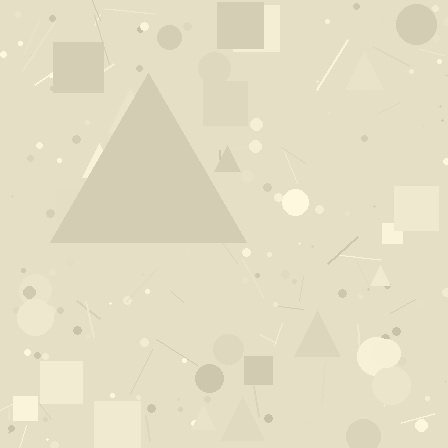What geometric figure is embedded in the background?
A triangle is embedded in the background.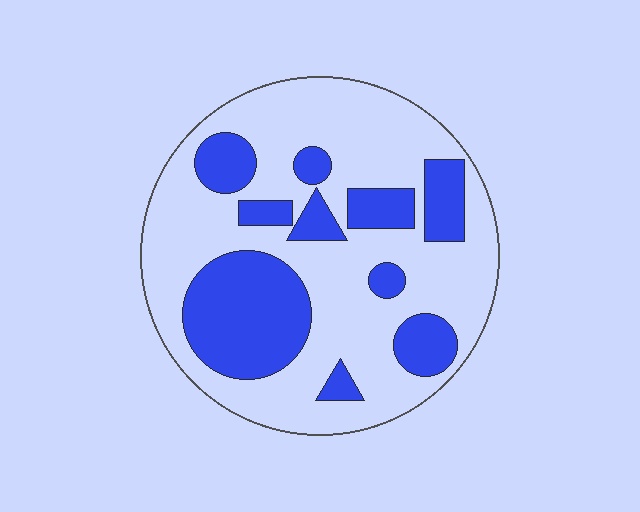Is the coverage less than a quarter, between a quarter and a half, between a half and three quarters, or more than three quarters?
Between a quarter and a half.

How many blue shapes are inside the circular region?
10.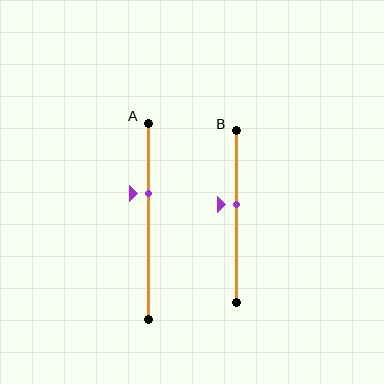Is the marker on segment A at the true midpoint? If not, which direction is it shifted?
No, the marker on segment A is shifted upward by about 14% of the segment length.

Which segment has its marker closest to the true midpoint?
Segment B has its marker closest to the true midpoint.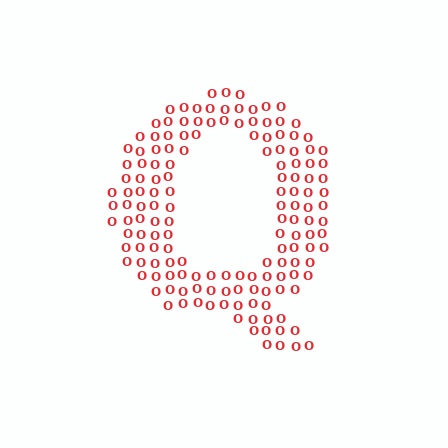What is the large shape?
The large shape is the letter Q.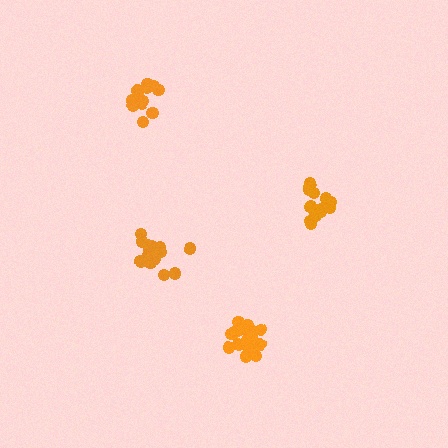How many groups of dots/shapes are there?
There are 4 groups.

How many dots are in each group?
Group 1: 19 dots, Group 2: 15 dots, Group 3: 14 dots, Group 4: 15 dots (63 total).